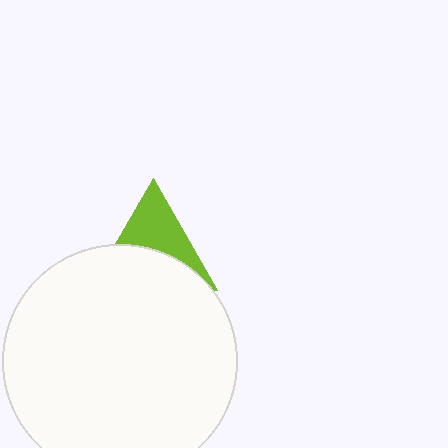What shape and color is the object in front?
The object in front is a white circle.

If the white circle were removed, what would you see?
You would see the complete lime triangle.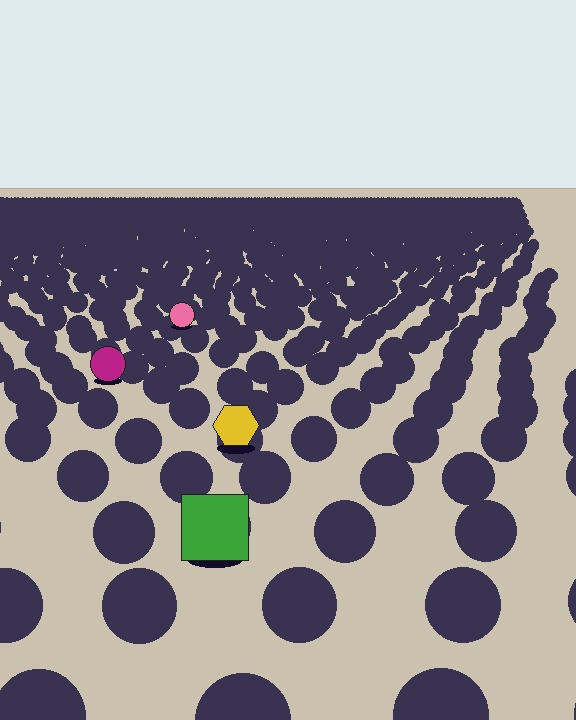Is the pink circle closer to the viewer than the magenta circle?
No. The magenta circle is closer — you can tell from the texture gradient: the ground texture is coarser near it.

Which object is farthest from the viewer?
The pink circle is farthest from the viewer. It appears smaller and the ground texture around it is denser.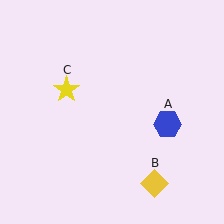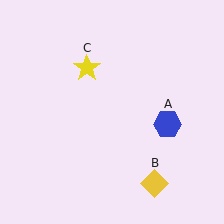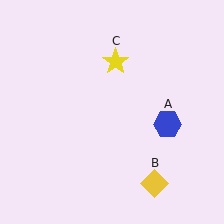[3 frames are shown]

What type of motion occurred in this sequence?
The yellow star (object C) rotated clockwise around the center of the scene.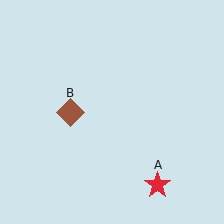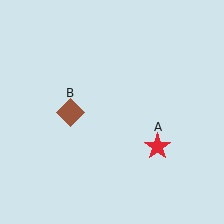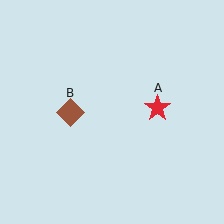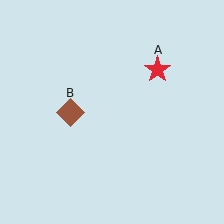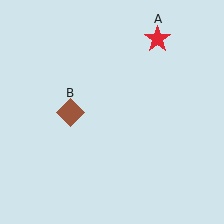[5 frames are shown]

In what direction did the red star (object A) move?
The red star (object A) moved up.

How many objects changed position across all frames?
1 object changed position: red star (object A).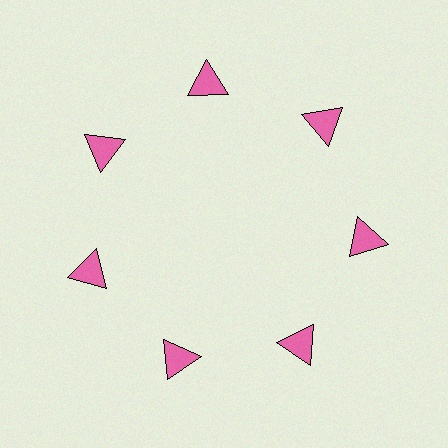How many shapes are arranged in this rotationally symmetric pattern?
There are 7 shapes, arranged in 7 groups of 1.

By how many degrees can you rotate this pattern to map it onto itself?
The pattern maps onto itself every 51 degrees of rotation.